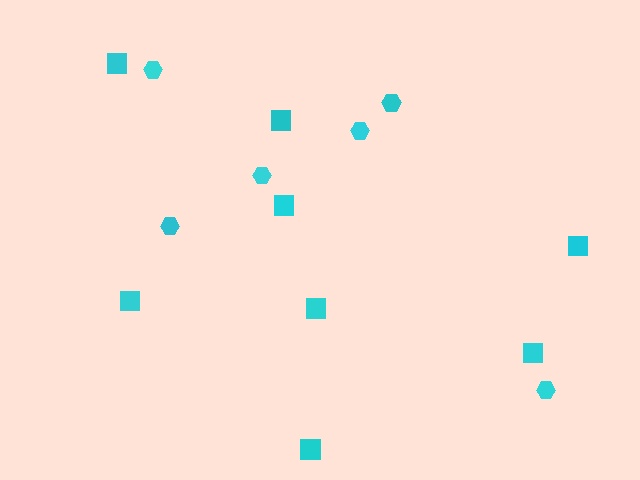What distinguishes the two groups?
There are 2 groups: one group of hexagons (6) and one group of squares (8).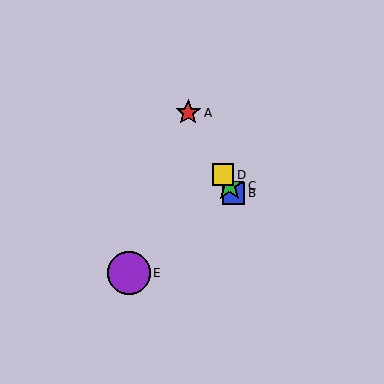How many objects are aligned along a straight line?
4 objects (A, B, C, D) are aligned along a straight line.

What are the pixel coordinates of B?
Object B is at (234, 193).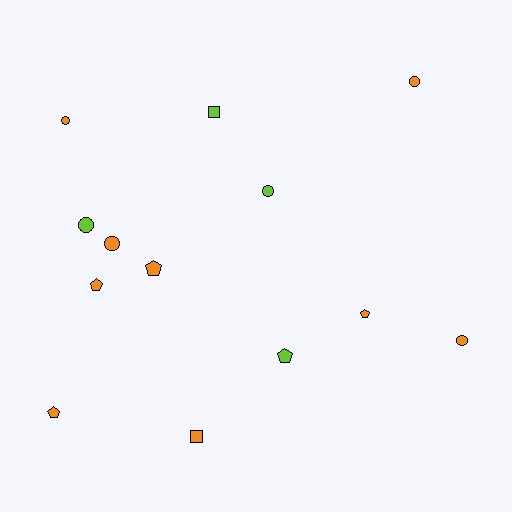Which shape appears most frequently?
Circle, with 6 objects.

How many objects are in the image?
There are 13 objects.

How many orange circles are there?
There are 4 orange circles.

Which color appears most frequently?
Orange, with 9 objects.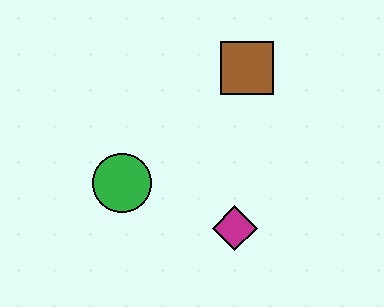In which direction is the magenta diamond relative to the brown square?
The magenta diamond is below the brown square.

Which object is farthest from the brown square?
The green circle is farthest from the brown square.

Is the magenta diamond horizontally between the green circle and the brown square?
Yes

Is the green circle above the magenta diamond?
Yes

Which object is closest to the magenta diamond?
The green circle is closest to the magenta diamond.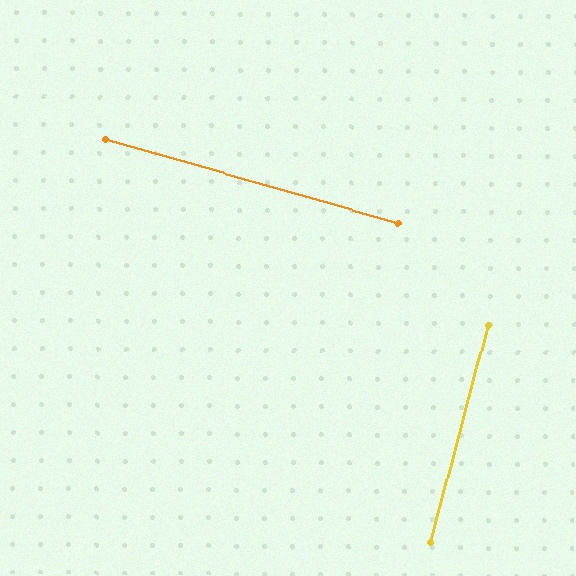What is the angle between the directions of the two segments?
Approximately 89 degrees.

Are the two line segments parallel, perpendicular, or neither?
Perpendicular — they meet at approximately 89°.